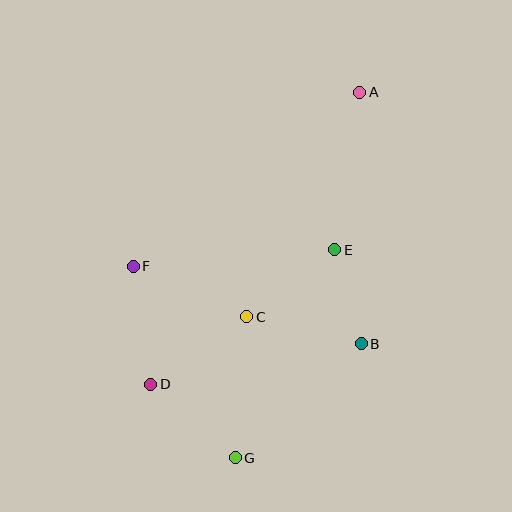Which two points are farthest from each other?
Points A and G are farthest from each other.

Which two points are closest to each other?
Points B and E are closest to each other.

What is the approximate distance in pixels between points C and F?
The distance between C and F is approximately 124 pixels.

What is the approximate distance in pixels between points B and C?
The distance between B and C is approximately 118 pixels.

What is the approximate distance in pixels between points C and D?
The distance between C and D is approximately 117 pixels.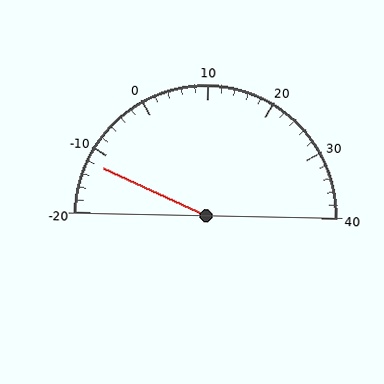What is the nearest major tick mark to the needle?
The nearest major tick mark is -10.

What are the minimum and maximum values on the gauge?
The gauge ranges from -20 to 40.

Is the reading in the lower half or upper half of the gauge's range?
The reading is in the lower half of the range (-20 to 40).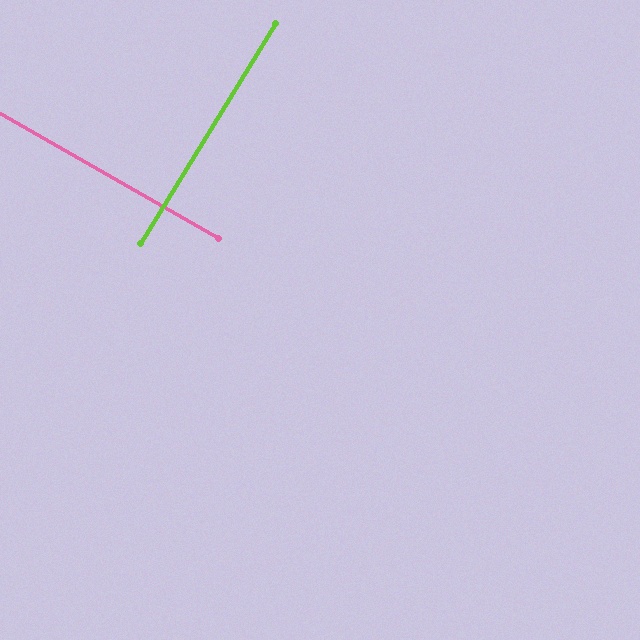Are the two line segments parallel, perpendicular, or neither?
Perpendicular — they meet at approximately 88°.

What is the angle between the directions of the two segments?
Approximately 88 degrees.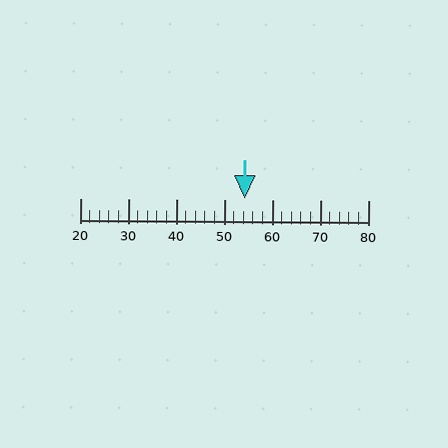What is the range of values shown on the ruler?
The ruler shows values from 20 to 80.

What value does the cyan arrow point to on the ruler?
The cyan arrow points to approximately 54.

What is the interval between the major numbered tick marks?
The major tick marks are spaced 10 units apart.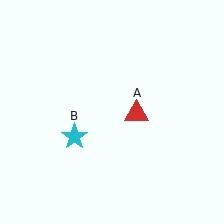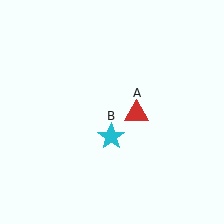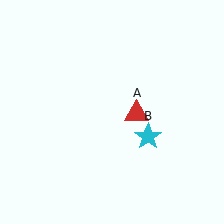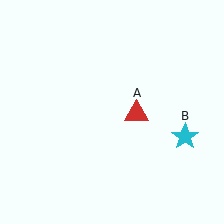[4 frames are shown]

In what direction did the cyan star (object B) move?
The cyan star (object B) moved right.